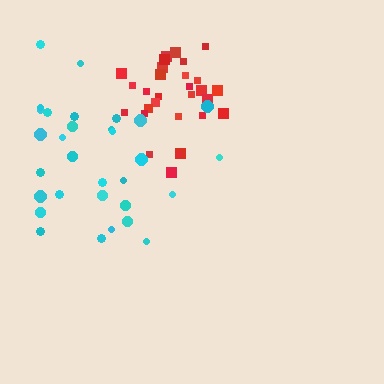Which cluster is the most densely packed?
Red.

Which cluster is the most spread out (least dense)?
Cyan.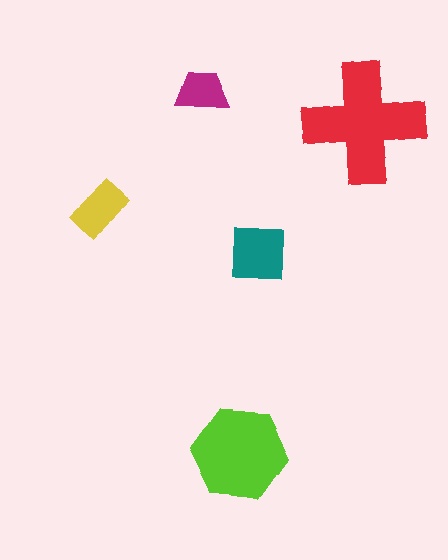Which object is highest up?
The magenta trapezoid is topmost.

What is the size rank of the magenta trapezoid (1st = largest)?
5th.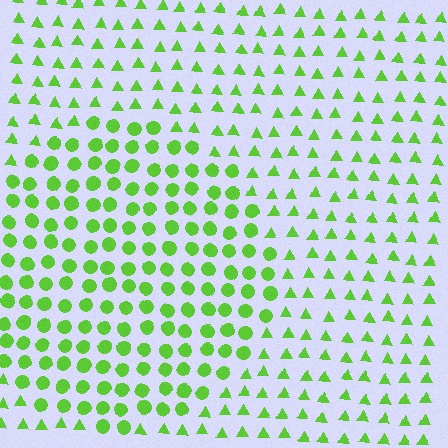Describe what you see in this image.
The image is filled with small lime elements arranged in a uniform grid. A circle-shaped region contains circles, while the surrounding area contains triangles. The boundary is defined purely by the change in element shape.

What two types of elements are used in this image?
The image uses circles inside the circle region and triangles outside it.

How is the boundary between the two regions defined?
The boundary is defined by a change in element shape: circles inside vs. triangles outside. All elements share the same color and spacing.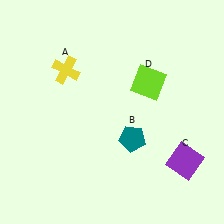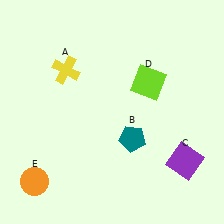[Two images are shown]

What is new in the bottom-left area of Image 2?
An orange circle (E) was added in the bottom-left area of Image 2.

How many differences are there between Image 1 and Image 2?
There is 1 difference between the two images.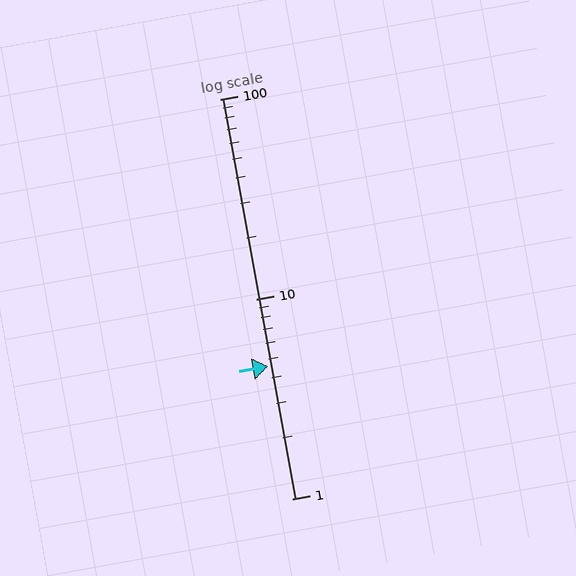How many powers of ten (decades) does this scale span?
The scale spans 2 decades, from 1 to 100.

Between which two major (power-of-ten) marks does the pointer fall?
The pointer is between 1 and 10.